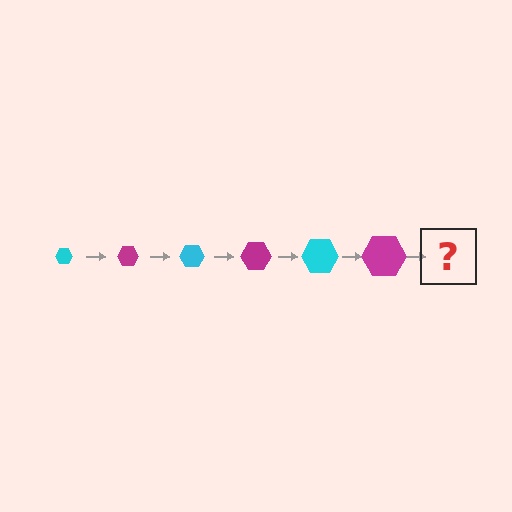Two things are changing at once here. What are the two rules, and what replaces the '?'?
The two rules are that the hexagon grows larger each step and the color cycles through cyan and magenta. The '?' should be a cyan hexagon, larger than the previous one.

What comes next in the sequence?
The next element should be a cyan hexagon, larger than the previous one.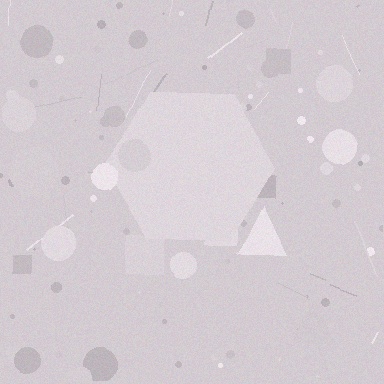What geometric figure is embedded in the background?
A hexagon is embedded in the background.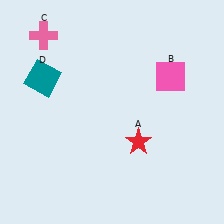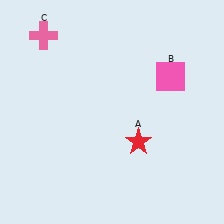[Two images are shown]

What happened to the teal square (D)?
The teal square (D) was removed in Image 2. It was in the top-left area of Image 1.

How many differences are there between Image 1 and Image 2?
There is 1 difference between the two images.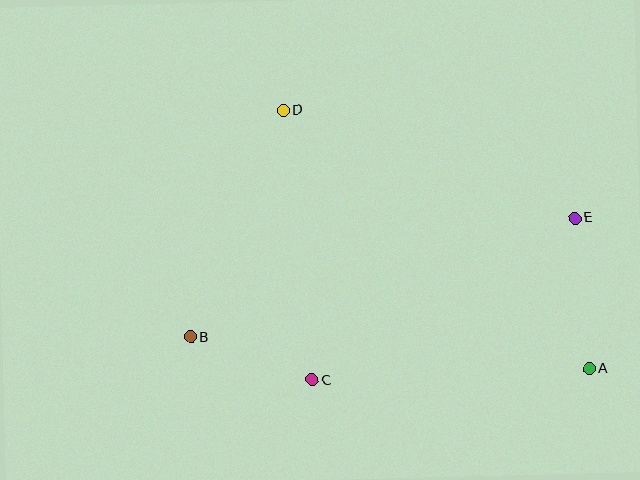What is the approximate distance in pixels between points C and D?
The distance between C and D is approximately 272 pixels.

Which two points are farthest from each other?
Points B and E are farthest from each other.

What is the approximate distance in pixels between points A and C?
The distance between A and C is approximately 278 pixels.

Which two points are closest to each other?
Points B and C are closest to each other.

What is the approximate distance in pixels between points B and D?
The distance between B and D is approximately 245 pixels.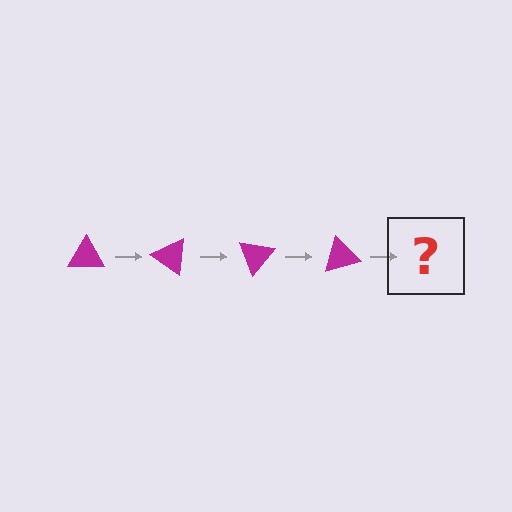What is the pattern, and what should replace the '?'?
The pattern is that the triangle rotates 35 degrees each step. The '?' should be a magenta triangle rotated 140 degrees.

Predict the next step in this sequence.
The next step is a magenta triangle rotated 140 degrees.